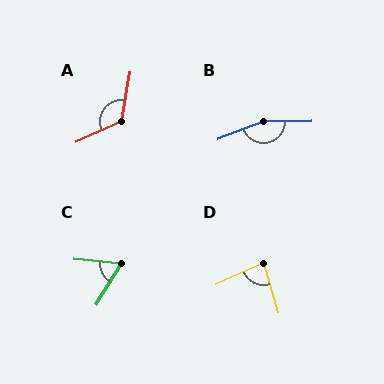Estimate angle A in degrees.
Approximately 124 degrees.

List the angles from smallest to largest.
C (65°), D (82°), A (124°), B (160°).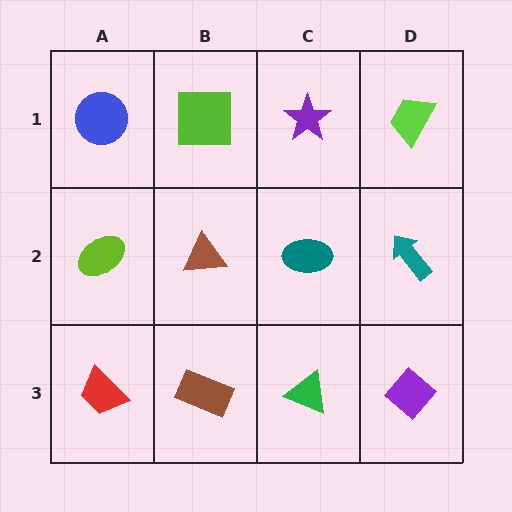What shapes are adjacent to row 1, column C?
A teal ellipse (row 2, column C), a lime square (row 1, column B), a lime trapezoid (row 1, column D).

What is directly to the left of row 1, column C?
A lime square.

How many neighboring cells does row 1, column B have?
3.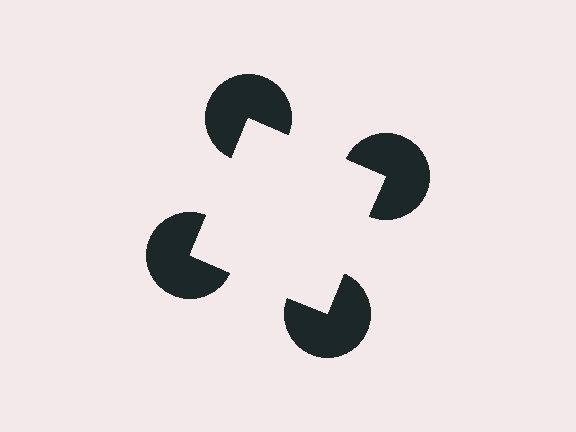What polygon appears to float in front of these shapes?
An illusory square — its edges are inferred from the aligned wedge cuts in the pac-man discs, not physically drawn.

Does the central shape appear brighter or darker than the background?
It typically appears slightly brighter than the background, even though no actual brightness change is drawn.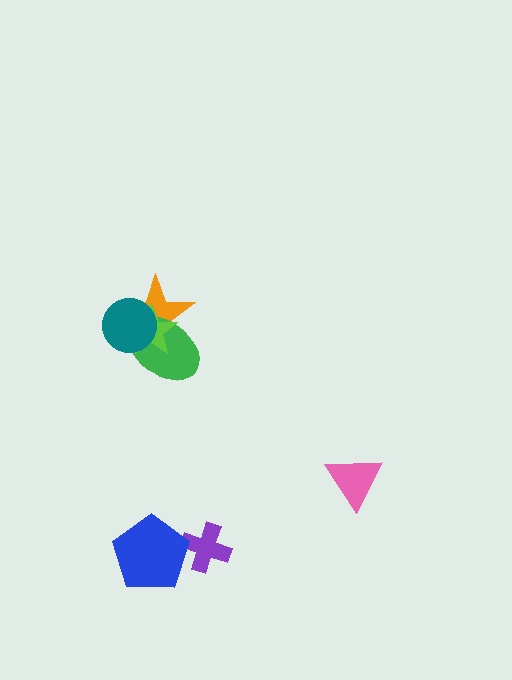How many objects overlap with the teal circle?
3 objects overlap with the teal circle.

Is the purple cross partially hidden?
Yes, it is partially covered by another shape.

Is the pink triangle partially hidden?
No, no other shape covers it.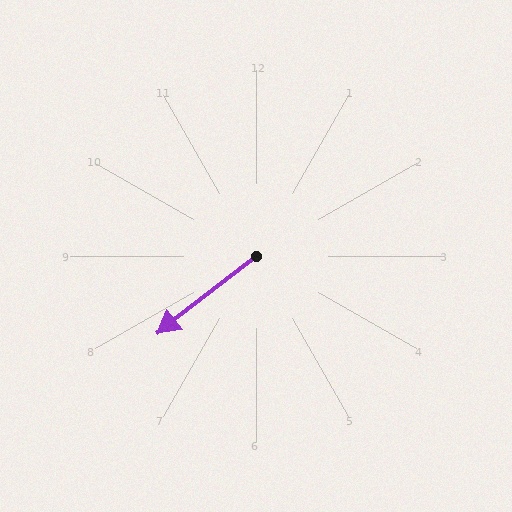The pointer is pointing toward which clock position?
Roughly 8 o'clock.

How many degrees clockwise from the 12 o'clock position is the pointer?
Approximately 232 degrees.